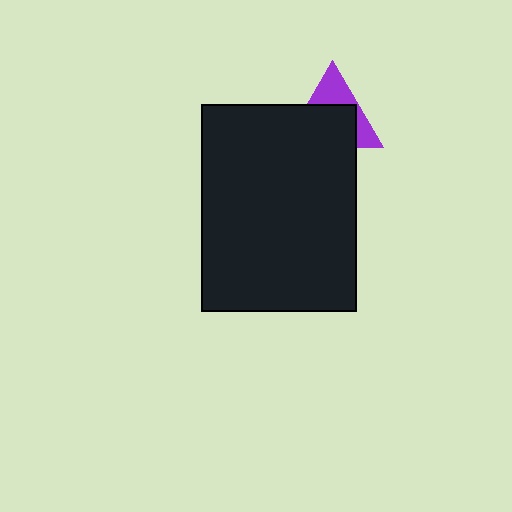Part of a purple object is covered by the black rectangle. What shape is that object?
It is a triangle.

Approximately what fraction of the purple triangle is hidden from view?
Roughly 62% of the purple triangle is hidden behind the black rectangle.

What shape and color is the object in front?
The object in front is a black rectangle.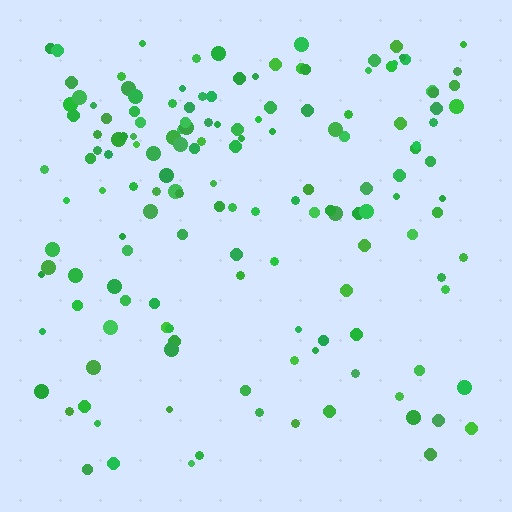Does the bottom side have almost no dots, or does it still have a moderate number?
Still a moderate number, just noticeably fewer than the top.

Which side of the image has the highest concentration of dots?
The top.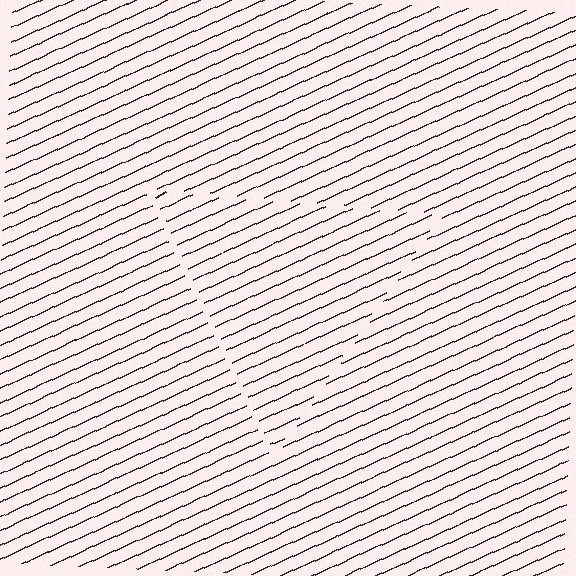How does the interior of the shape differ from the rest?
The interior of the shape contains the same grating, shifted by half a period — the contour is defined by the phase discontinuity where line-ends from the inner and outer gratings abut.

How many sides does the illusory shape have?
3 sides — the line-ends trace a triangle.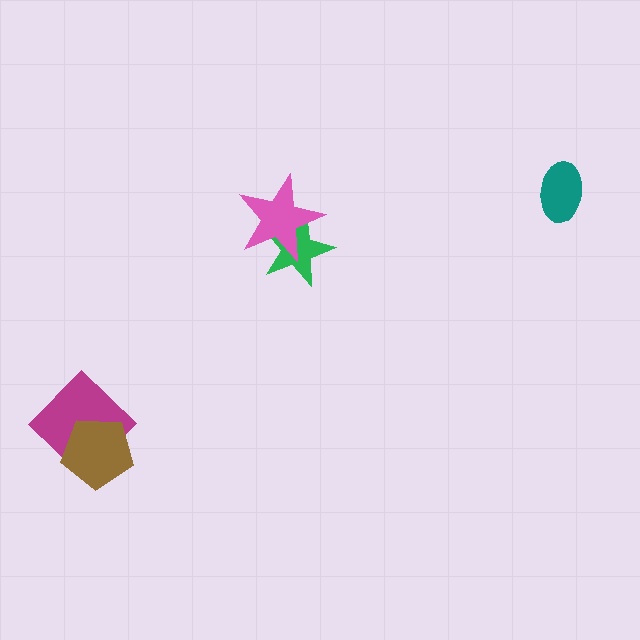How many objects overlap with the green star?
1 object overlaps with the green star.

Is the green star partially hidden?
Yes, it is partially covered by another shape.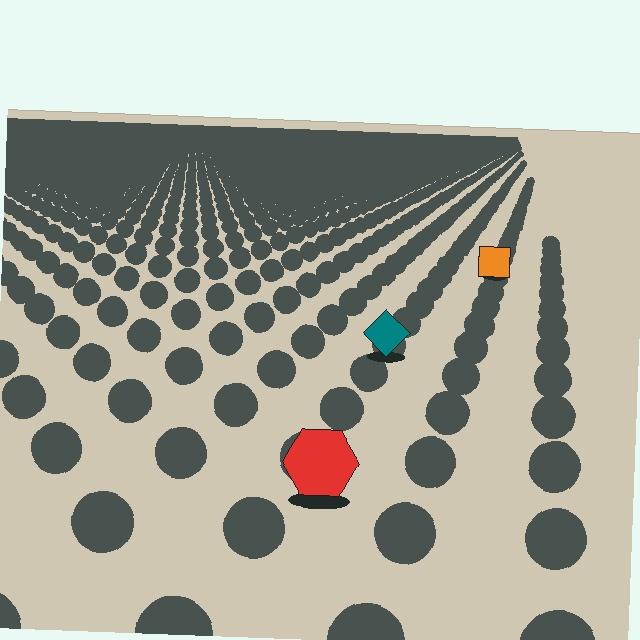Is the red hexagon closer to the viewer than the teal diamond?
Yes. The red hexagon is closer — you can tell from the texture gradient: the ground texture is coarser near it.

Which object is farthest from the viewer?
The orange square is farthest from the viewer. It appears smaller and the ground texture around it is denser.